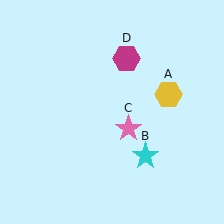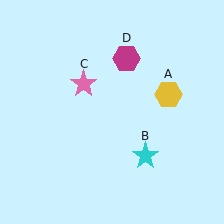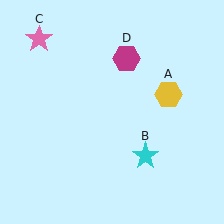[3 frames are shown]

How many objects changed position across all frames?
1 object changed position: pink star (object C).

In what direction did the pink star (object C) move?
The pink star (object C) moved up and to the left.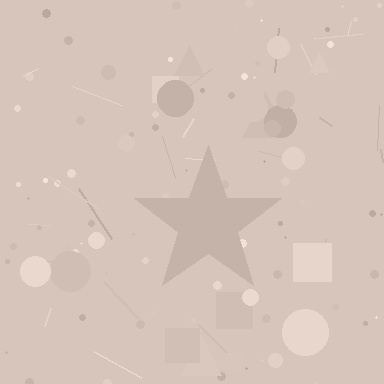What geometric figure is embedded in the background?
A star is embedded in the background.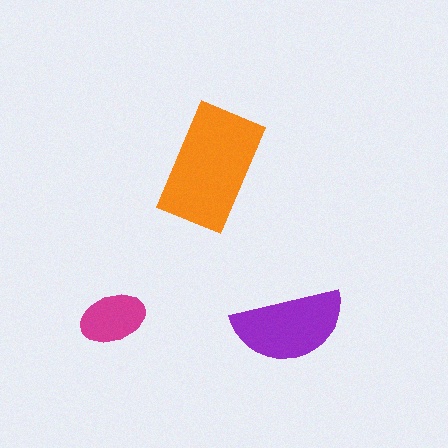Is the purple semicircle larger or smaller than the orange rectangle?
Smaller.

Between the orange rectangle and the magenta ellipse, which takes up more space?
The orange rectangle.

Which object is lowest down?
The purple semicircle is bottommost.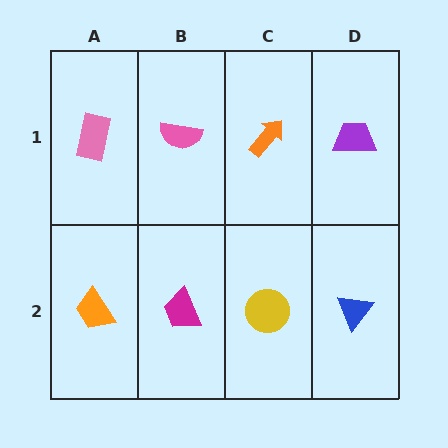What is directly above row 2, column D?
A purple trapezoid.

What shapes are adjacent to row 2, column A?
A pink rectangle (row 1, column A), a magenta trapezoid (row 2, column B).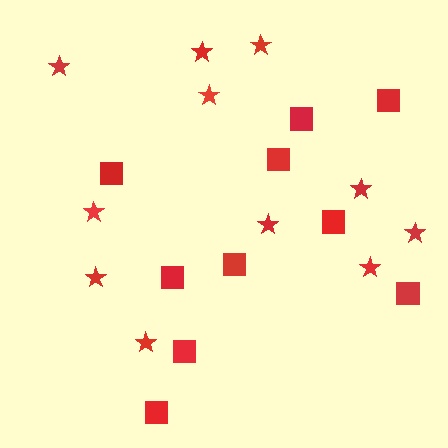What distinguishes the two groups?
There are 2 groups: one group of squares (10) and one group of stars (11).